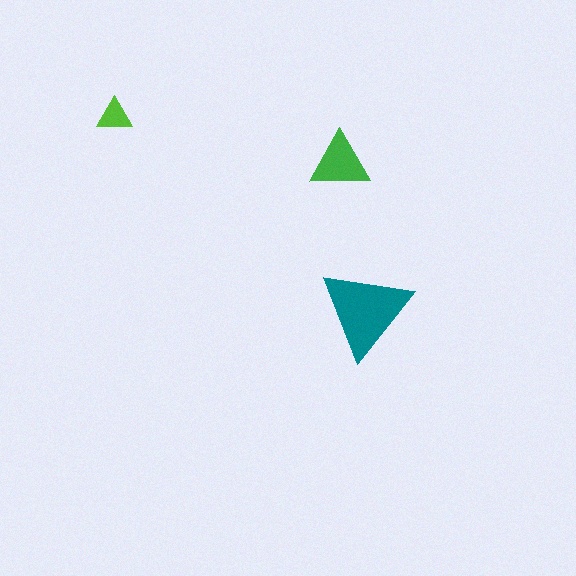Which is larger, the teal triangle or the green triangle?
The teal one.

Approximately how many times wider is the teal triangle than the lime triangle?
About 2.5 times wider.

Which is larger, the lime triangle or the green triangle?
The green one.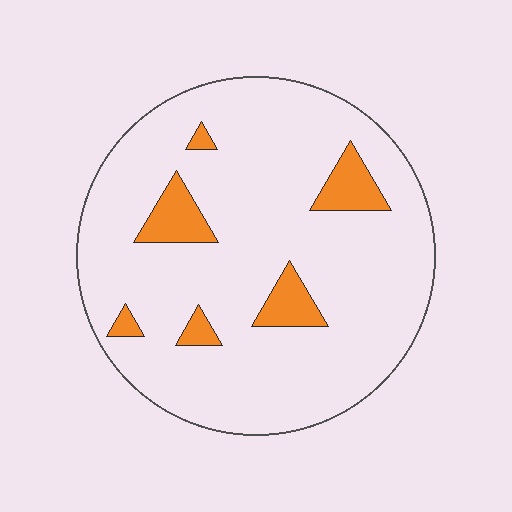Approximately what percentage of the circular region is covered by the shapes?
Approximately 10%.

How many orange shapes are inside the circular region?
6.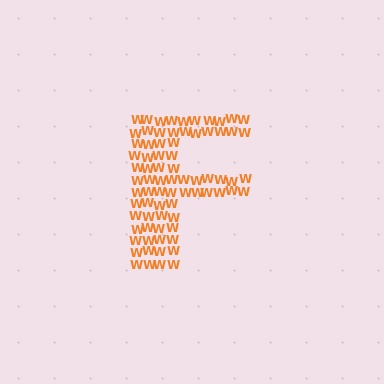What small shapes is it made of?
It is made of small letter W's.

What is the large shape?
The large shape is the letter F.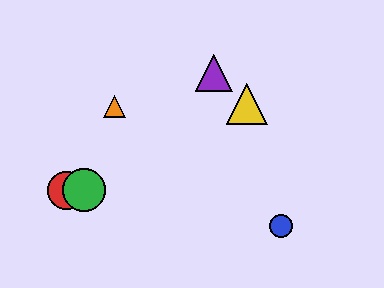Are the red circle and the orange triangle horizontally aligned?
No, the red circle is at y≈190 and the orange triangle is at y≈106.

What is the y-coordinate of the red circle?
The red circle is at y≈190.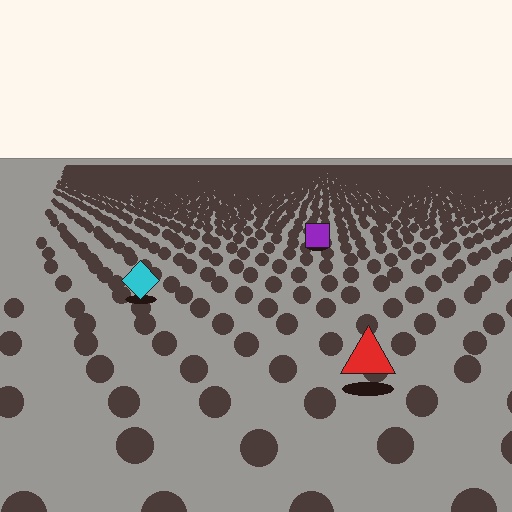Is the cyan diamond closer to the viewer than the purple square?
Yes. The cyan diamond is closer — you can tell from the texture gradient: the ground texture is coarser near it.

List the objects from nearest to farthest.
From nearest to farthest: the red triangle, the cyan diamond, the purple square.